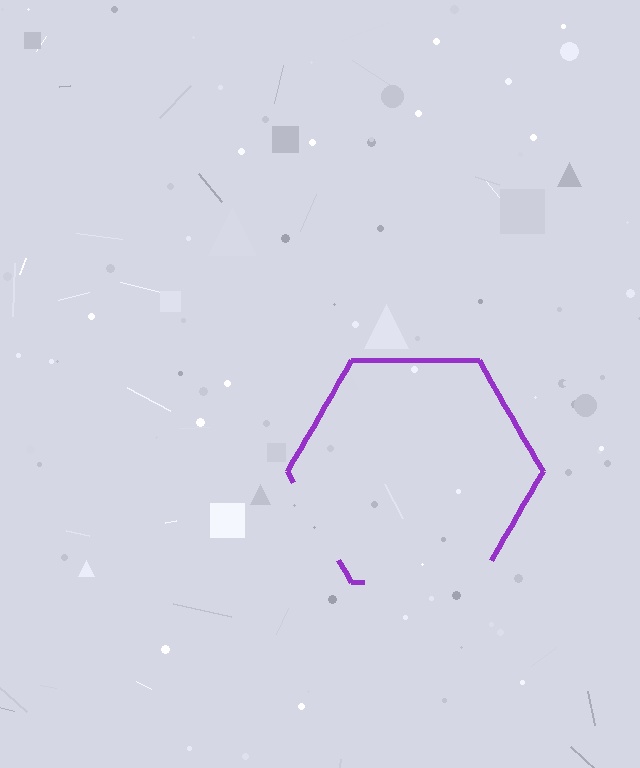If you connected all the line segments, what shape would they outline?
They would outline a hexagon.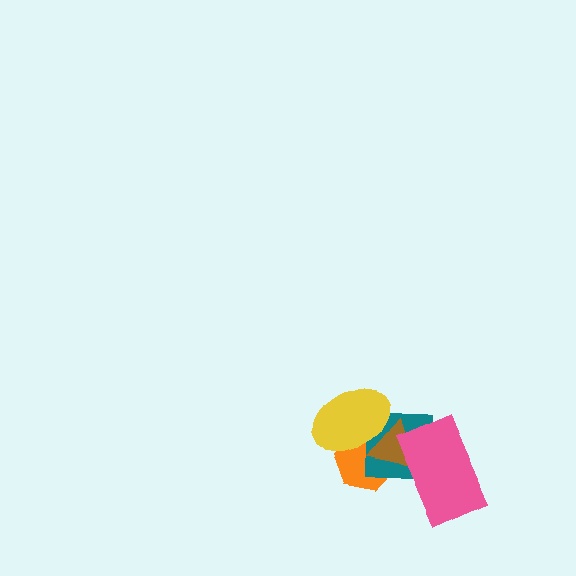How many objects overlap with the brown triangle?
4 objects overlap with the brown triangle.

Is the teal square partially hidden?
Yes, it is partially covered by another shape.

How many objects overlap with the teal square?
4 objects overlap with the teal square.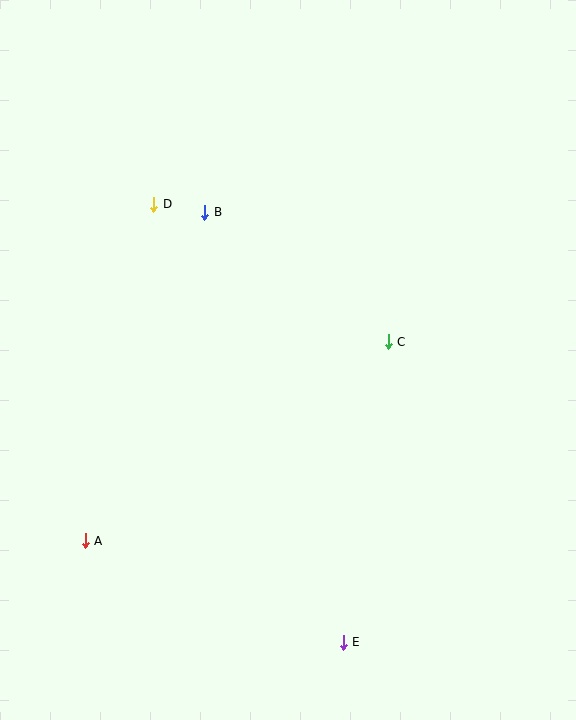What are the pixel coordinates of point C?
Point C is at (388, 342).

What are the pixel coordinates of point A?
Point A is at (85, 541).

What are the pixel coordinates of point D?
Point D is at (154, 204).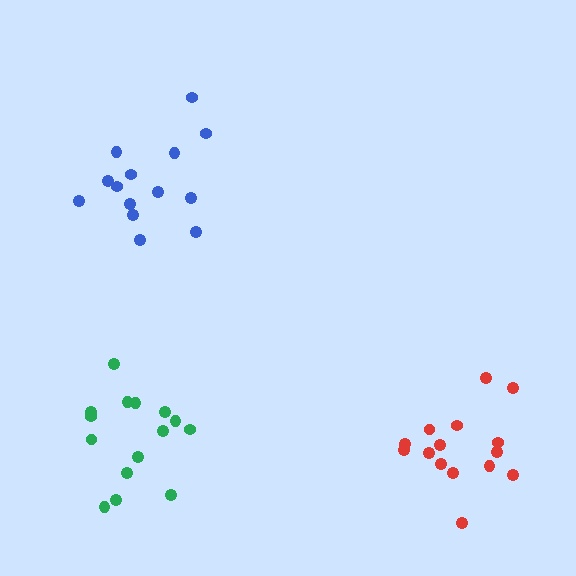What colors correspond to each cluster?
The clusters are colored: red, blue, green.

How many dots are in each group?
Group 1: 15 dots, Group 2: 14 dots, Group 3: 15 dots (44 total).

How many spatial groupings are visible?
There are 3 spatial groupings.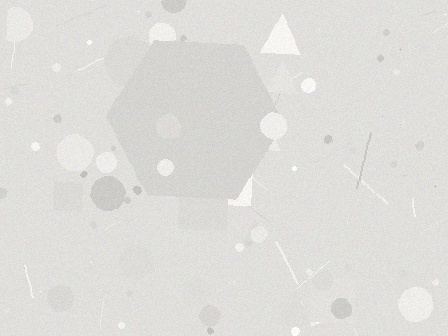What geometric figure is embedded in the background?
A hexagon is embedded in the background.